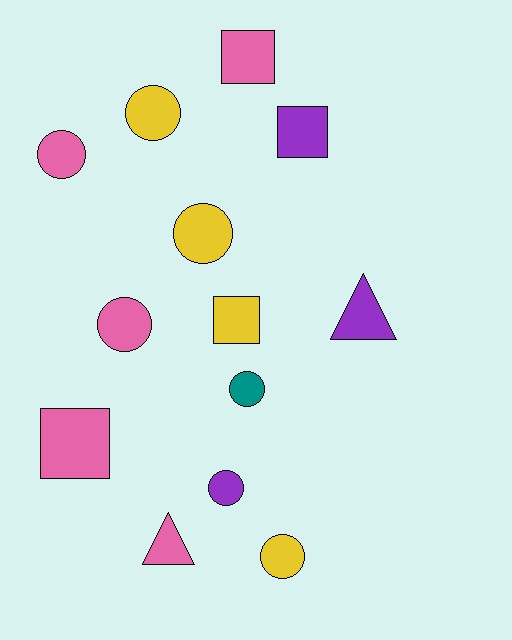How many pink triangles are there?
There is 1 pink triangle.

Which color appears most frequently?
Pink, with 5 objects.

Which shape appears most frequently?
Circle, with 7 objects.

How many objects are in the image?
There are 13 objects.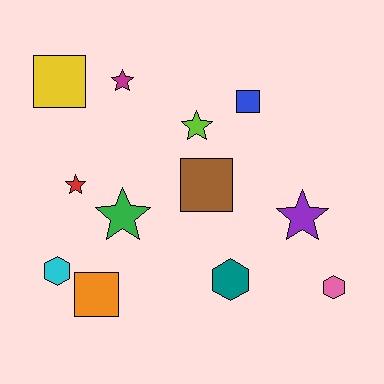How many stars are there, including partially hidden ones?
There are 5 stars.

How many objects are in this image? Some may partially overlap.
There are 12 objects.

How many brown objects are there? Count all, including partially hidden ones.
There is 1 brown object.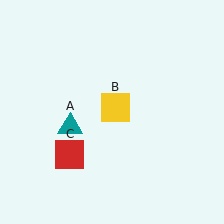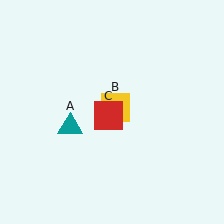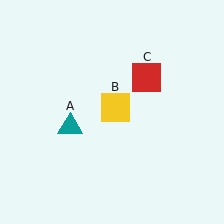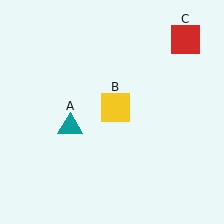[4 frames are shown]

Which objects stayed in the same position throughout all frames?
Teal triangle (object A) and yellow square (object B) remained stationary.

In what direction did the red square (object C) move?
The red square (object C) moved up and to the right.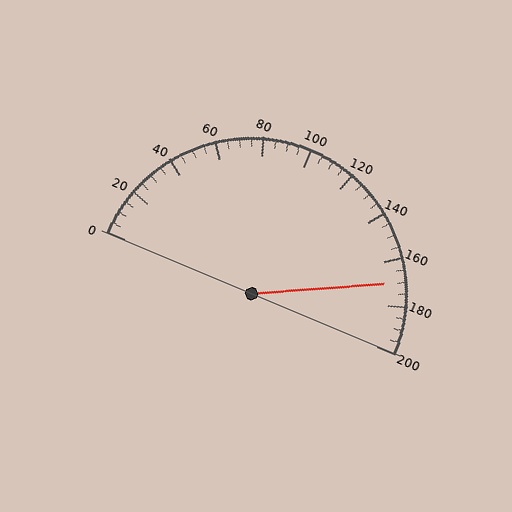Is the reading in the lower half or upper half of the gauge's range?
The reading is in the upper half of the range (0 to 200).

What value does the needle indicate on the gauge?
The needle indicates approximately 170.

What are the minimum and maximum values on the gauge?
The gauge ranges from 0 to 200.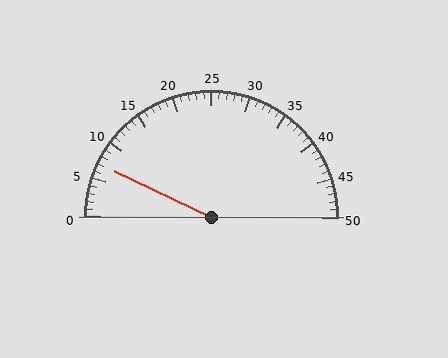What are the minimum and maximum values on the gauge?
The gauge ranges from 0 to 50.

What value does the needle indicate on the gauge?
The needle indicates approximately 7.